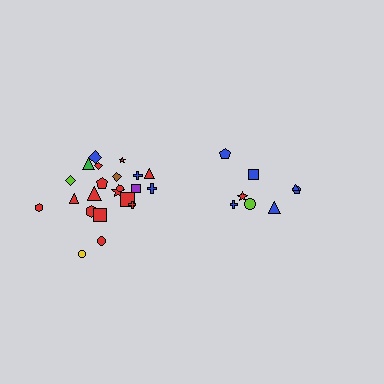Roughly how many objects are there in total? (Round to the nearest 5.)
Roughly 30 objects in total.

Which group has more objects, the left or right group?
The left group.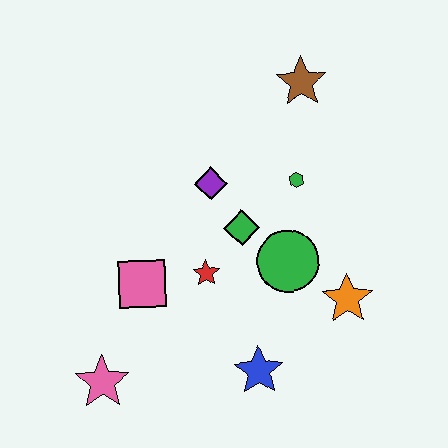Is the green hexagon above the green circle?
Yes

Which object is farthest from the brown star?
The pink star is farthest from the brown star.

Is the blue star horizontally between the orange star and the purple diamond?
Yes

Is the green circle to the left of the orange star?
Yes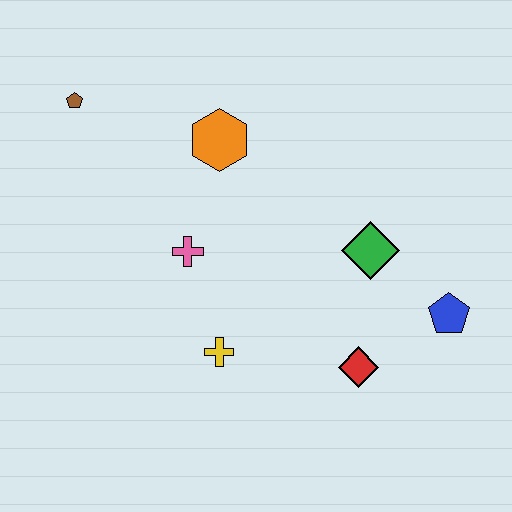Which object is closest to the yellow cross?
The pink cross is closest to the yellow cross.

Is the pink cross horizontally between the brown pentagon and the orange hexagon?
Yes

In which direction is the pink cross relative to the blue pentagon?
The pink cross is to the left of the blue pentagon.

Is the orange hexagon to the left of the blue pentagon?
Yes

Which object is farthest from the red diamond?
The brown pentagon is farthest from the red diamond.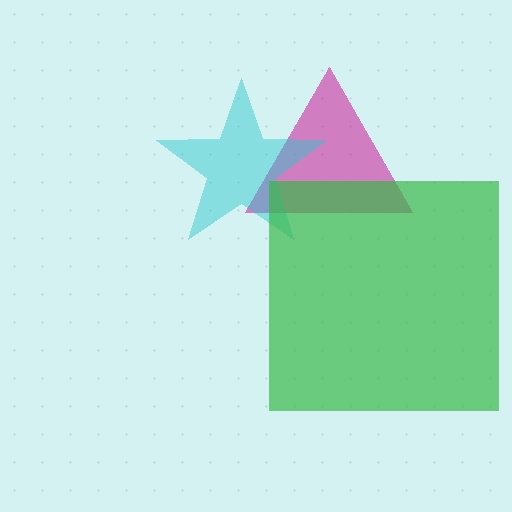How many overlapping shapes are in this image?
There are 3 overlapping shapes in the image.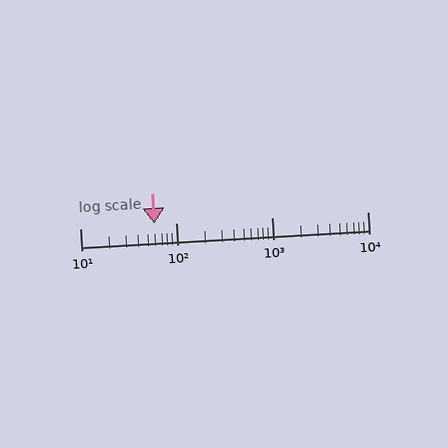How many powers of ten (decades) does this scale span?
The scale spans 3 decades, from 10 to 10000.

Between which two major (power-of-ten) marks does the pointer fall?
The pointer is between 10 and 100.